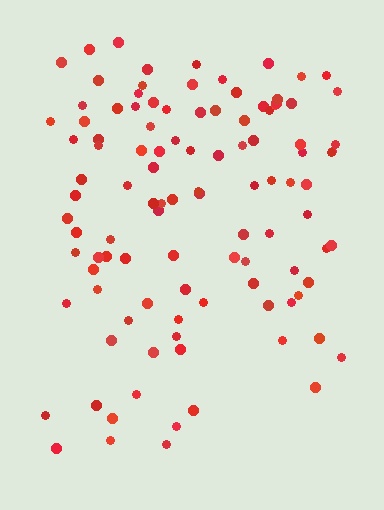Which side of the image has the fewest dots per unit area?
The bottom.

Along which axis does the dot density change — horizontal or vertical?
Vertical.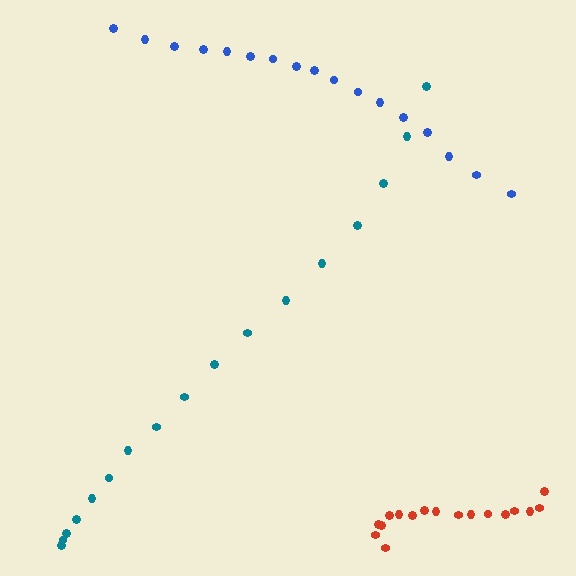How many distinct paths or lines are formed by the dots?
There are 3 distinct paths.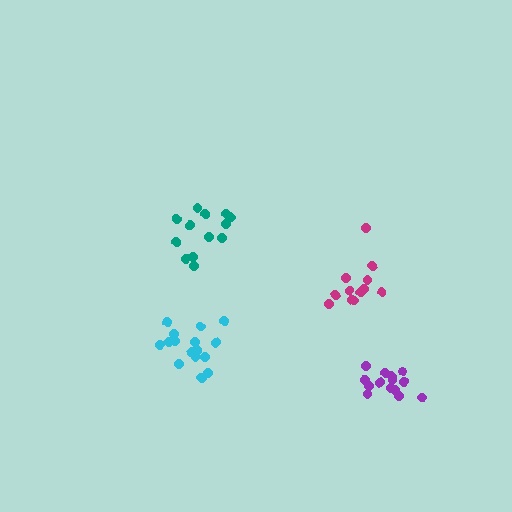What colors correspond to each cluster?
The clusters are colored: teal, purple, magenta, cyan.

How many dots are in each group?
Group 1: 13 dots, Group 2: 14 dots, Group 3: 12 dots, Group 4: 16 dots (55 total).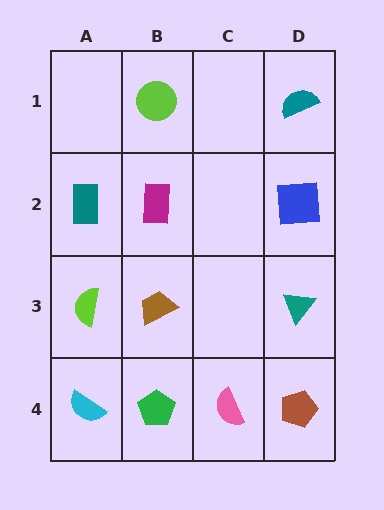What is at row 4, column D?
A brown pentagon.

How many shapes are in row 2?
3 shapes.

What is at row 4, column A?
A cyan semicircle.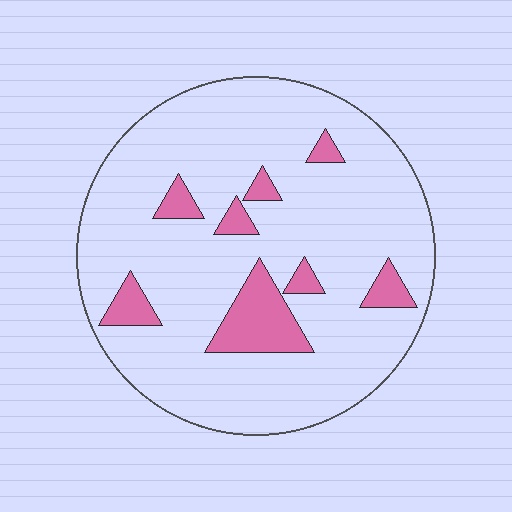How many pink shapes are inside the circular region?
8.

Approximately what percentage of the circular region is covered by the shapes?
Approximately 15%.